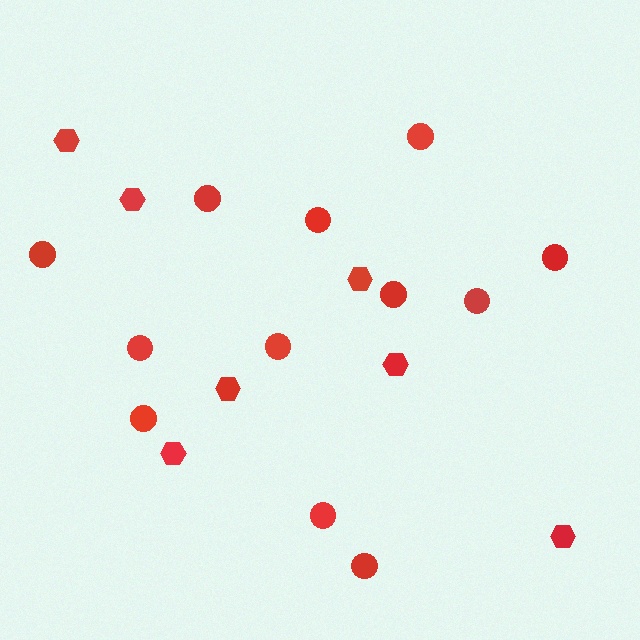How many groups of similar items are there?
There are 2 groups: one group of circles (12) and one group of hexagons (7).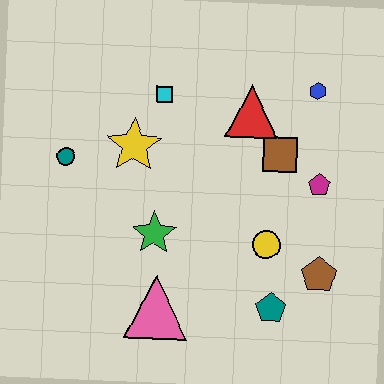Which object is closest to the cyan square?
The yellow star is closest to the cyan square.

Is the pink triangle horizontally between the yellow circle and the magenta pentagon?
No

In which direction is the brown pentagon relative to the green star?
The brown pentagon is to the right of the green star.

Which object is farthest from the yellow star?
The brown pentagon is farthest from the yellow star.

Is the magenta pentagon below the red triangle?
Yes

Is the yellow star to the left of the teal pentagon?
Yes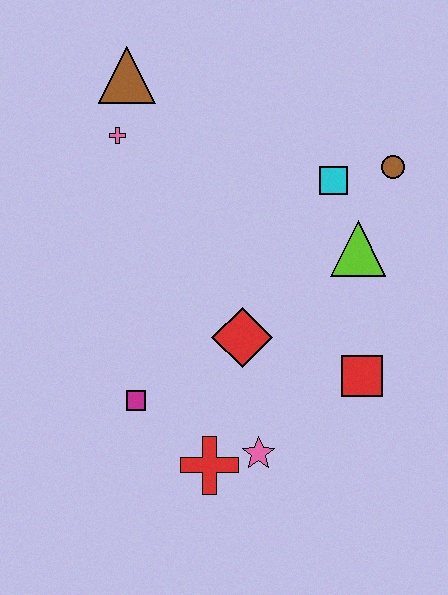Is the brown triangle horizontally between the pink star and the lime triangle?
No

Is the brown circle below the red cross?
No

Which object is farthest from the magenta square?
The brown circle is farthest from the magenta square.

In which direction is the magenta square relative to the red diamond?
The magenta square is to the left of the red diamond.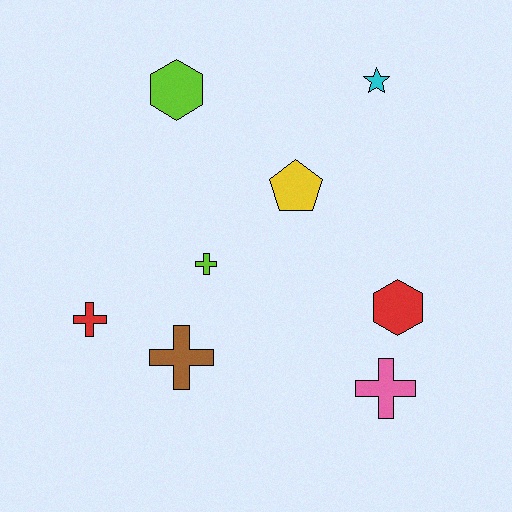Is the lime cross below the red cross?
No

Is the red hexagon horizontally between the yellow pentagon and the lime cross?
No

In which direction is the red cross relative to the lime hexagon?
The red cross is below the lime hexagon.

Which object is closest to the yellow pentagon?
The lime cross is closest to the yellow pentagon.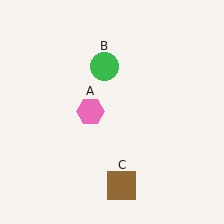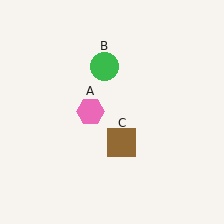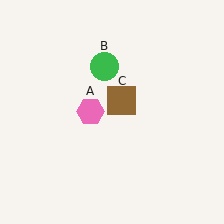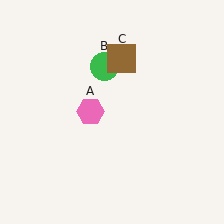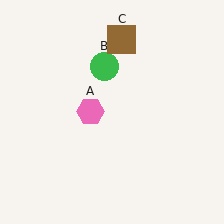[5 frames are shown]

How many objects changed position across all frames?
1 object changed position: brown square (object C).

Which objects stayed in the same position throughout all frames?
Pink hexagon (object A) and green circle (object B) remained stationary.